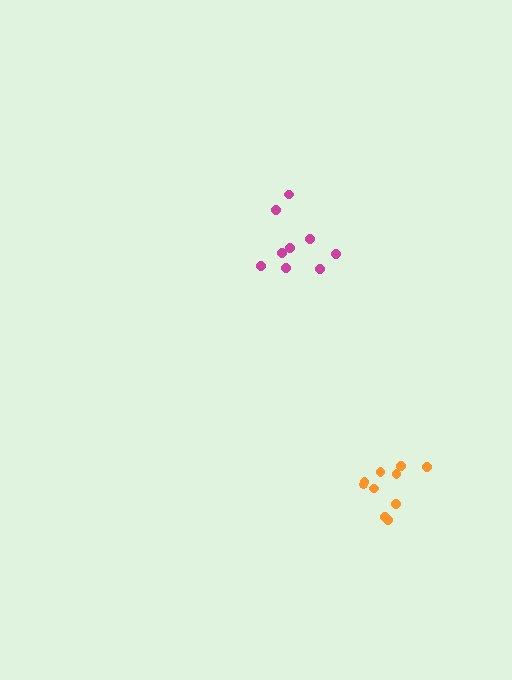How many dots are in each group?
Group 1: 10 dots, Group 2: 9 dots (19 total).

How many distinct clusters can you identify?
There are 2 distinct clusters.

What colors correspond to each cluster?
The clusters are colored: orange, magenta.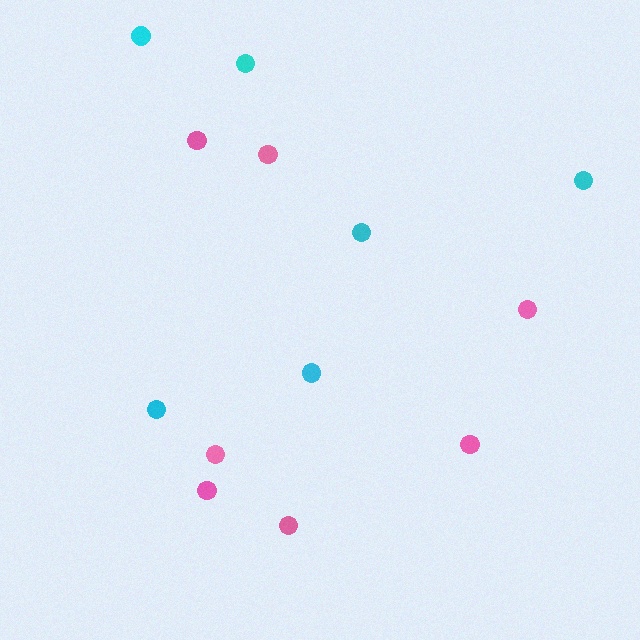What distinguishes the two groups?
There are 2 groups: one group of pink circles (7) and one group of cyan circles (6).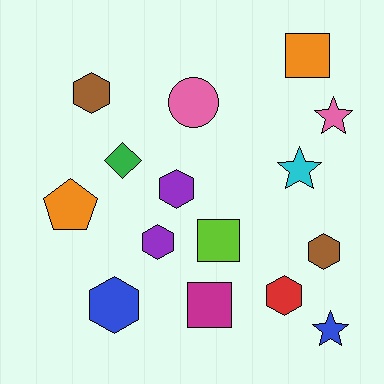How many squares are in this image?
There are 3 squares.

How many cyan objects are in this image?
There is 1 cyan object.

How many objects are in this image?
There are 15 objects.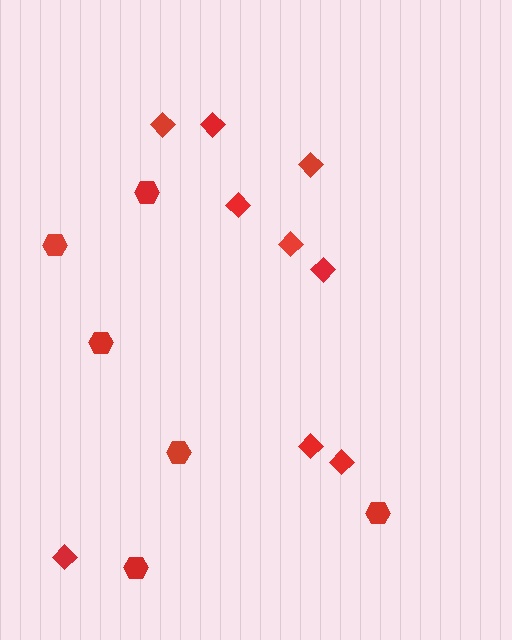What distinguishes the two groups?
There are 2 groups: one group of diamonds (9) and one group of hexagons (6).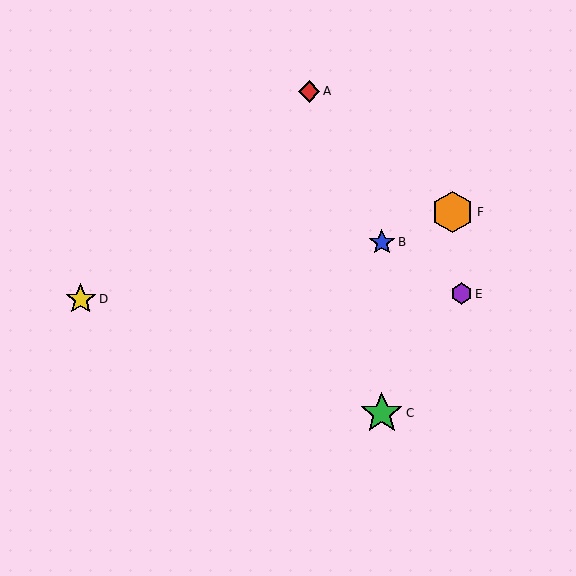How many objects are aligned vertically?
2 objects (B, C) are aligned vertically.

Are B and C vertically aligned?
Yes, both are at x≈382.